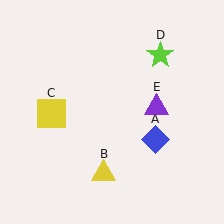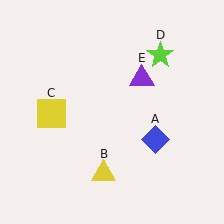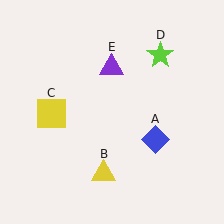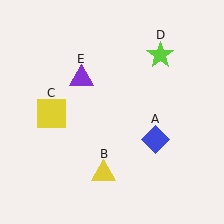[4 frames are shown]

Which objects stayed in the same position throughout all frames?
Blue diamond (object A) and yellow triangle (object B) and yellow square (object C) and lime star (object D) remained stationary.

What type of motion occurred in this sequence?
The purple triangle (object E) rotated counterclockwise around the center of the scene.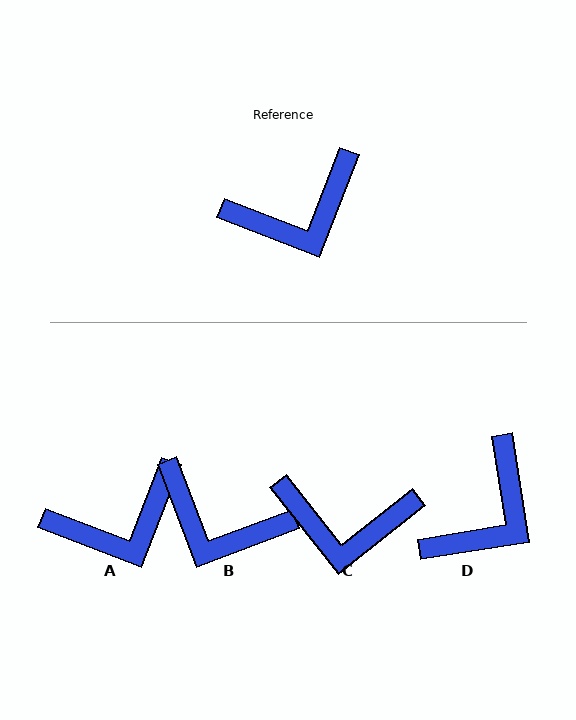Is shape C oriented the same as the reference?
No, it is off by about 30 degrees.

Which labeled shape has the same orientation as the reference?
A.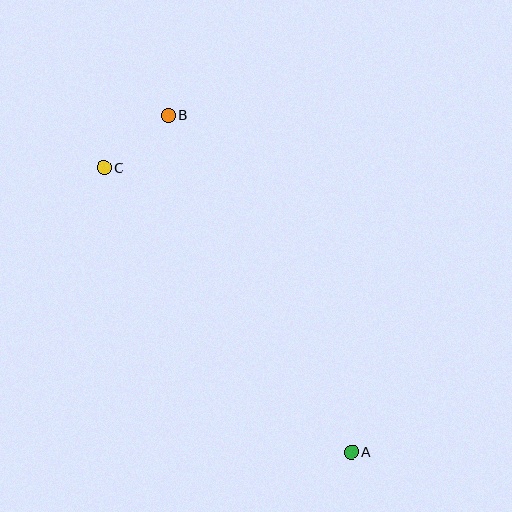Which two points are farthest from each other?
Points A and B are farthest from each other.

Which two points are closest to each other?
Points B and C are closest to each other.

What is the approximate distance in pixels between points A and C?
The distance between A and C is approximately 377 pixels.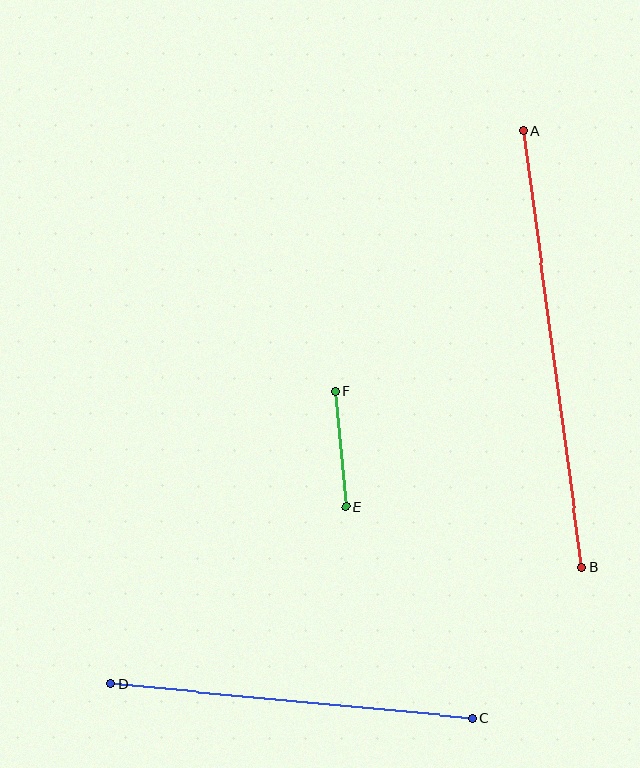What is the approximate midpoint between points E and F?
The midpoint is at approximately (341, 449) pixels.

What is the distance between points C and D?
The distance is approximately 363 pixels.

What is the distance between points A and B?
The distance is approximately 440 pixels.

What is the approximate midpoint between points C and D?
The midpoint is at approximately (291, 701) pixels.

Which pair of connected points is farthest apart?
Points A and B are farthest apart.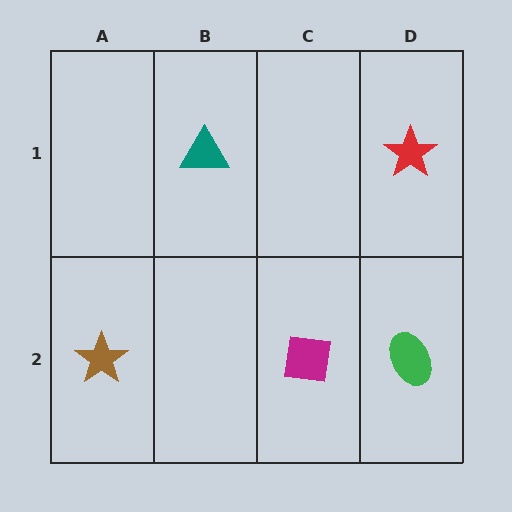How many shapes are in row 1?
2 shapes.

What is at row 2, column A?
A brown star.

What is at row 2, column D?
A green ellipse.